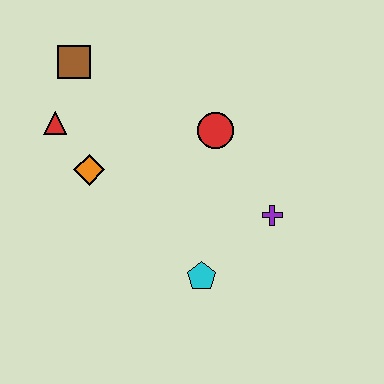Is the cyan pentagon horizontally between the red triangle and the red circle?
Yes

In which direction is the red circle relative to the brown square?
The red circle is to the right of the brown square.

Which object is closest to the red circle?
The purple cross is closest to the red circle.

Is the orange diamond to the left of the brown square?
No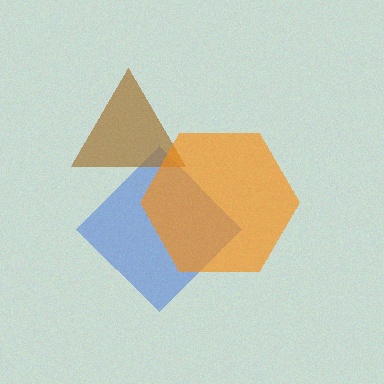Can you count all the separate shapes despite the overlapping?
Yes, there are 3 separate shapes.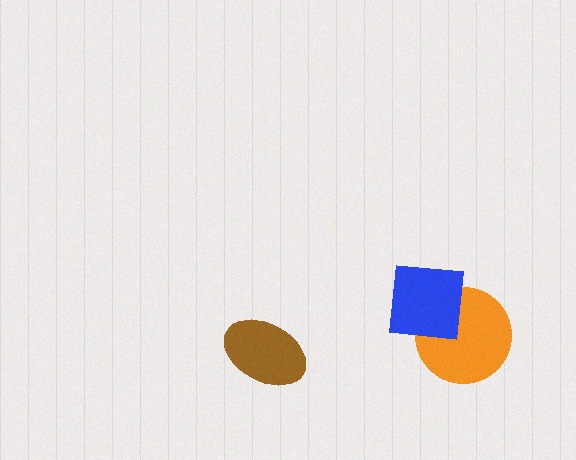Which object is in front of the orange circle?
The blue square is in front of the orange circle.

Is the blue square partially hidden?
No, no other shape covers it.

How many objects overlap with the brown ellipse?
0 objects overlap with the brown ellipse.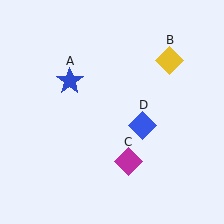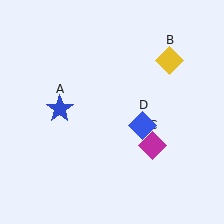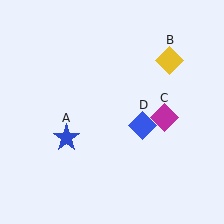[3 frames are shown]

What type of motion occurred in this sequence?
The blue star (object A), magenta diamond (object C) rotated counterclockwise around the center of the scene.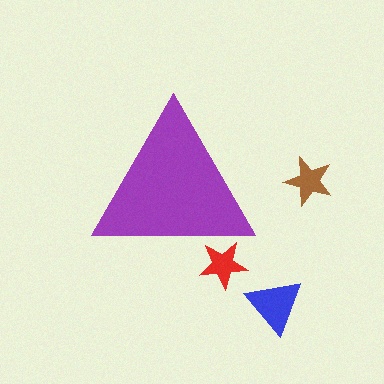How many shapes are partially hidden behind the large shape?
1 shape is partially hidden.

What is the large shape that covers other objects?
A purple triangle.